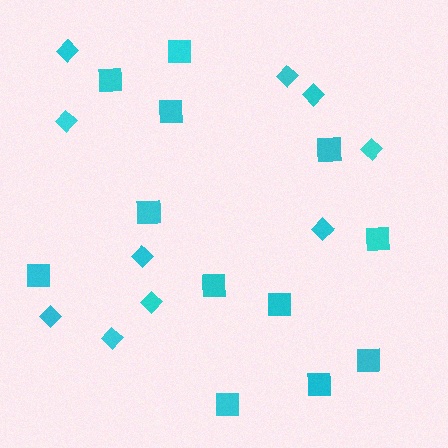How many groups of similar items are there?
There are 2 groups: one group of diamonds (10) and one group of squares (12).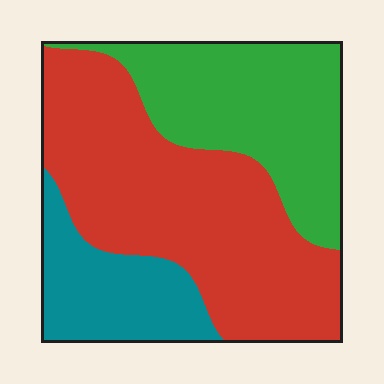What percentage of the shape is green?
Green takes up about one third (1/3) of the shape.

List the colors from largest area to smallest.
From largest to smallest: red, green, teal.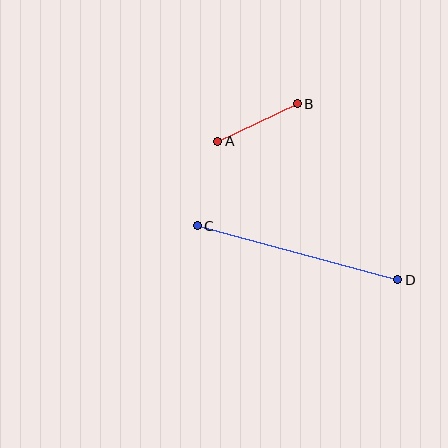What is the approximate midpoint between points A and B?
The midpoint is at approximately (257, 123) pixels.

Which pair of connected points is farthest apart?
Points C and D are farthest apart.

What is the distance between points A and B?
The distance is approximately 88 pixels.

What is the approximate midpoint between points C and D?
The midpoint is at approximately (298, 253) pixels.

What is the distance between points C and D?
The distance is approximately 207 pixels.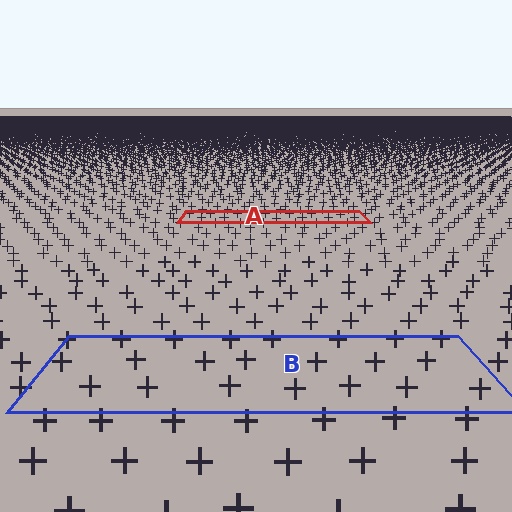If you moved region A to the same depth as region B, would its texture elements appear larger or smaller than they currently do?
They would appear larger. At a closer depth, the same texture elements are projected at a bigger on-screen size.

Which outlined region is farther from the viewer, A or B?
Region A is farther from the viewer — the texture elements inside it appear smaller and more densely packed.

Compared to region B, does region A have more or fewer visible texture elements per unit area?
Region A has more texture elements per unit area — they are packed more densely because it is farther away.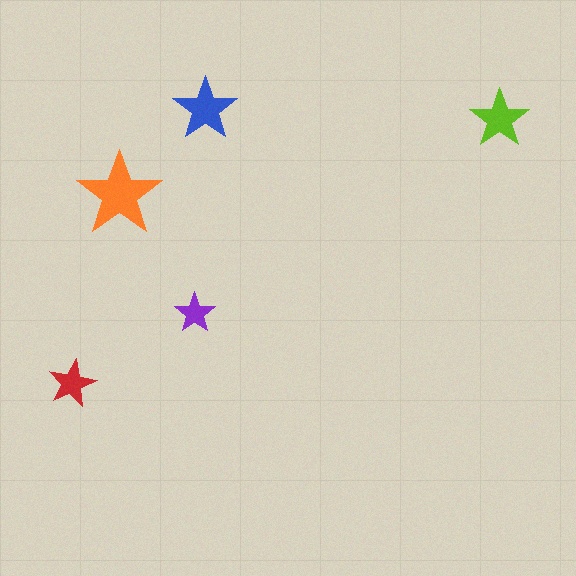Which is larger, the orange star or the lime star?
The orange one.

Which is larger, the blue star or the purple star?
The blue one.